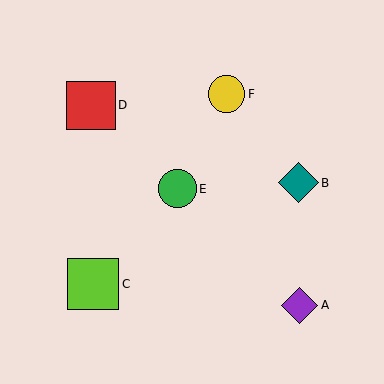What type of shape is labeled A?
Shape A is a purple diamond.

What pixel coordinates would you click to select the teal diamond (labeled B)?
Click at (298, 183) to select the teal diamond B.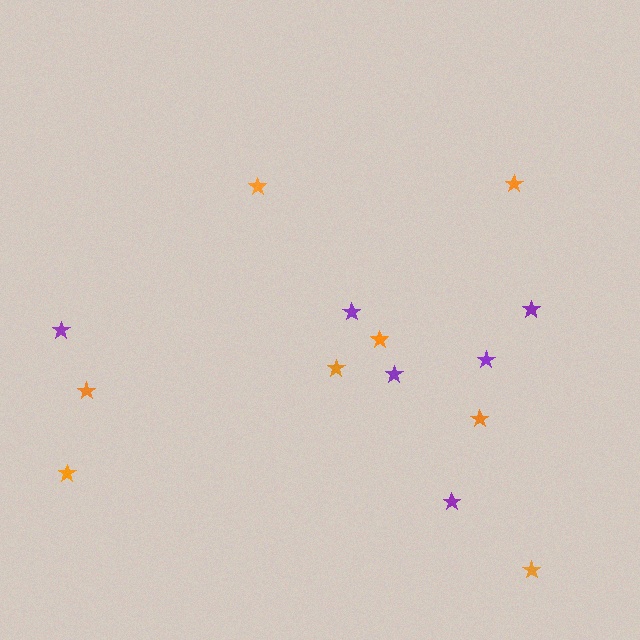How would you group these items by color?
There are 2 groups: one group of purple stars (6) and one group of orange stars (8).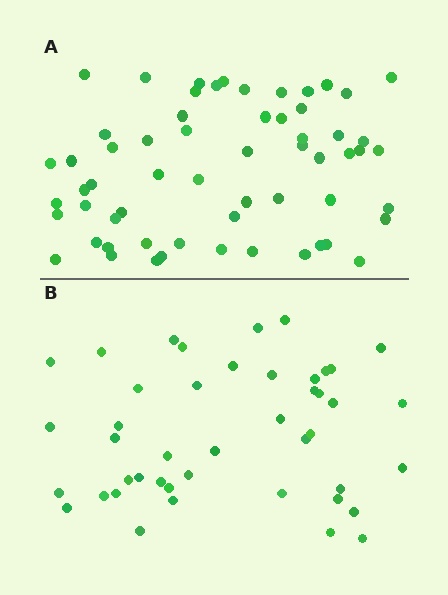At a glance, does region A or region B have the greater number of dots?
Region A (the top region) has more dots.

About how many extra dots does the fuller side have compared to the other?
Region A has approximately 15 more dots than region B.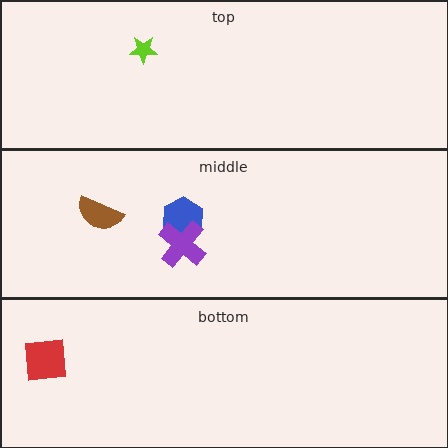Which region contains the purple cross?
The middle region.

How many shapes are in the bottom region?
1.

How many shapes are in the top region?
1.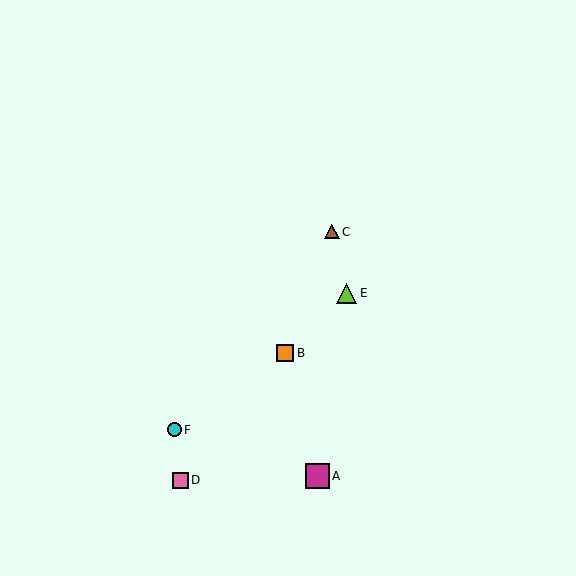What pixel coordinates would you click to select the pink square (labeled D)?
Click at (180, 480) to select the pink square D.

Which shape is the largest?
The magenta square (labeled A) is the largest.